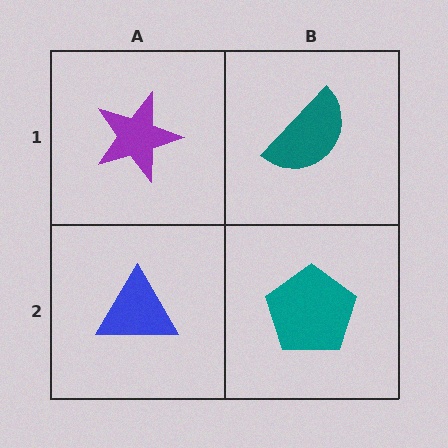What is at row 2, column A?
A blue triangle.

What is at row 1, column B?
A teal semicircle.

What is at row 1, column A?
A purple star.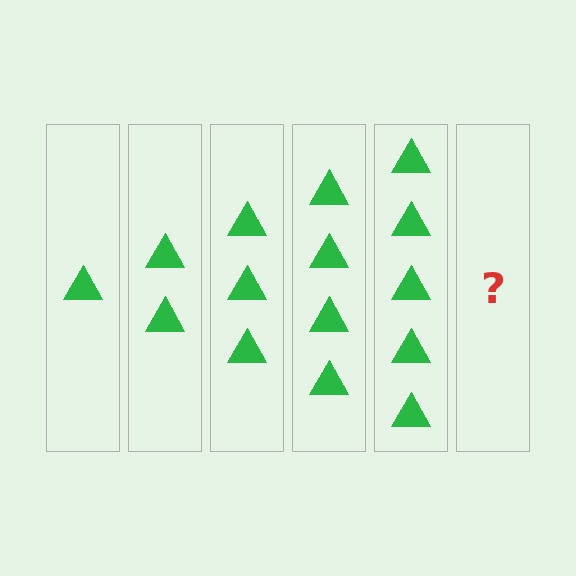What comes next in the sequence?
The next element should be 6 triangles.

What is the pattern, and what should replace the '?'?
The pattern is that each step adds one more triangle. The '?' should be 6 triangles.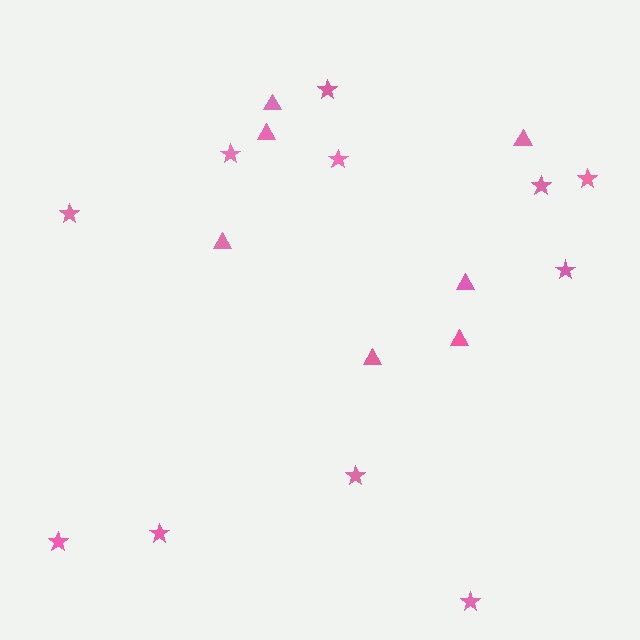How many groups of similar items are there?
There are 2 groups: one group of triangles (7) and one group of stars (11).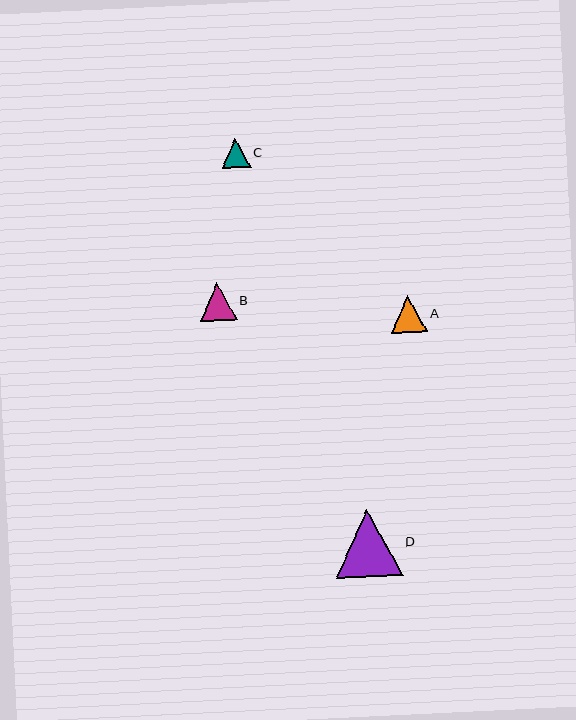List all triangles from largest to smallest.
From largest to smallest: D, B, A, C.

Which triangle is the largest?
Triangle D is the largest with a size of approximately 67 pixels.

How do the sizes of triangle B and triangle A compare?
Triangle B and triangle A are approximately the same size.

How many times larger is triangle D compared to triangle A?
Triangle D is approximately 1.9 times the size of triangle A.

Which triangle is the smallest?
Triangle C is the smallest with a size of approximately 29 pixels.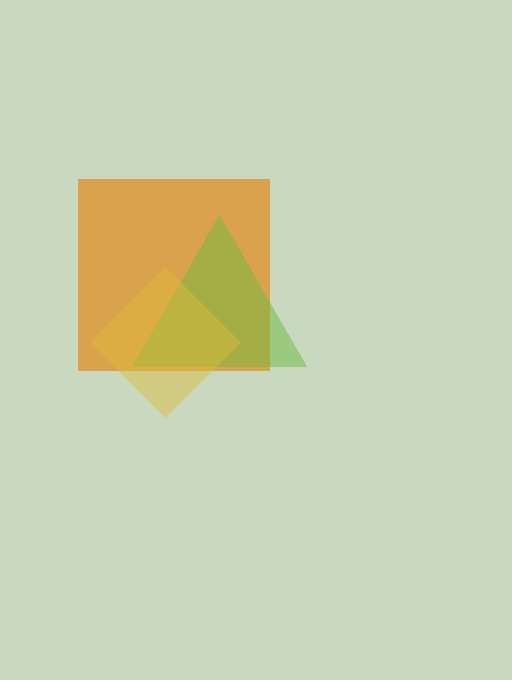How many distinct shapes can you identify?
There are 3 distinct shapes: an orange square, a lime triangle, a yellow diamond.